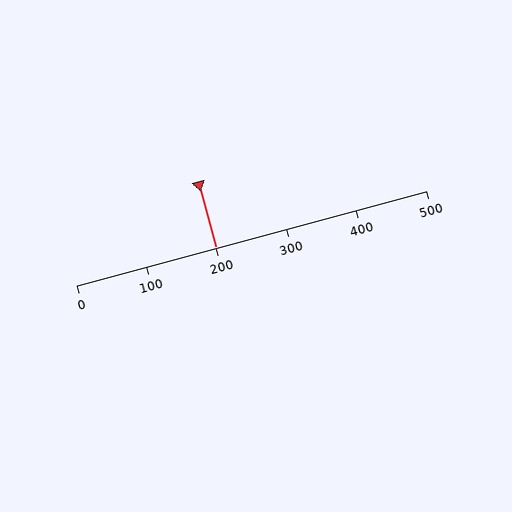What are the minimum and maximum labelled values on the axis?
The axis runs from 0 to 500.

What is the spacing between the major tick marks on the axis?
The major ticks are spaced 100 apart.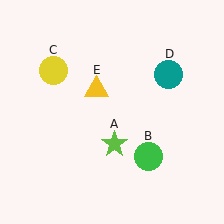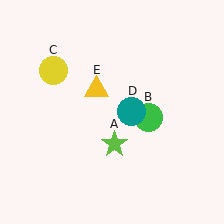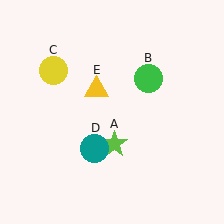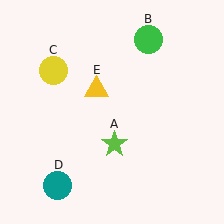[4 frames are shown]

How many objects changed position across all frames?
2 objects changed position: green circle (object B), teal circle (object D).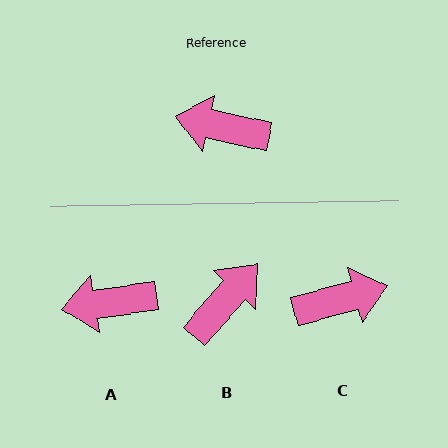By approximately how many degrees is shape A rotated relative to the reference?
Approximately 20 degrees counter-clockwise.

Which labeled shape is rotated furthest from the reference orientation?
C, about 153 degrees away.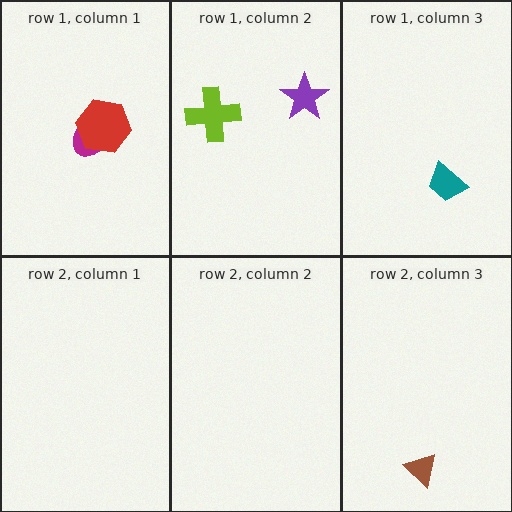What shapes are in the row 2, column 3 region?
The brown triangle.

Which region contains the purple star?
The row 1, column 2 region.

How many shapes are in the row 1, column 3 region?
1.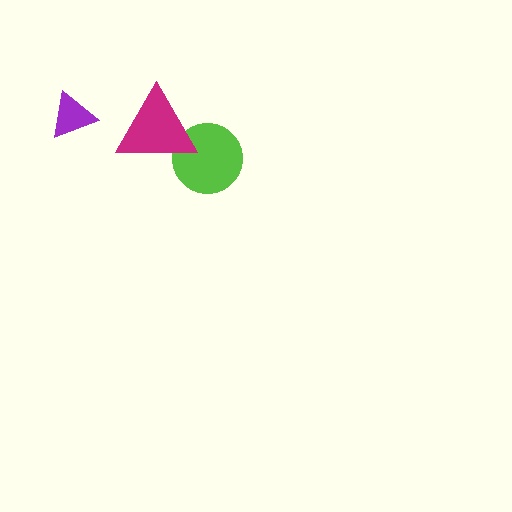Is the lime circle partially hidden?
Yes, it is partially covered by another shape.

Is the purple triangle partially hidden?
No, no other shape covers it.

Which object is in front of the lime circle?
The magenta triangle is in front of the lime circle.